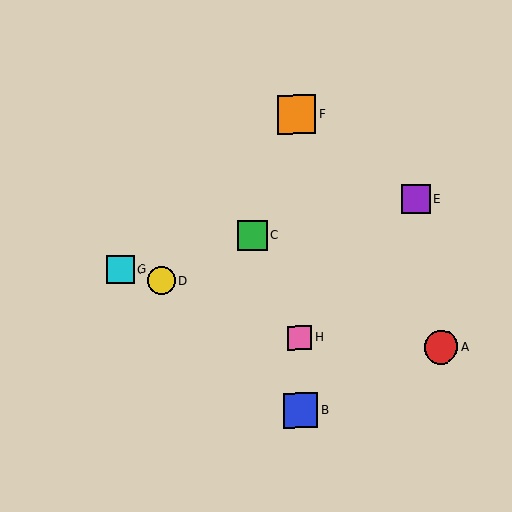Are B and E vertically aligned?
No, B is at x≈301 and E is at x≈416.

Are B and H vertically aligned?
Yes, both are at x≈301.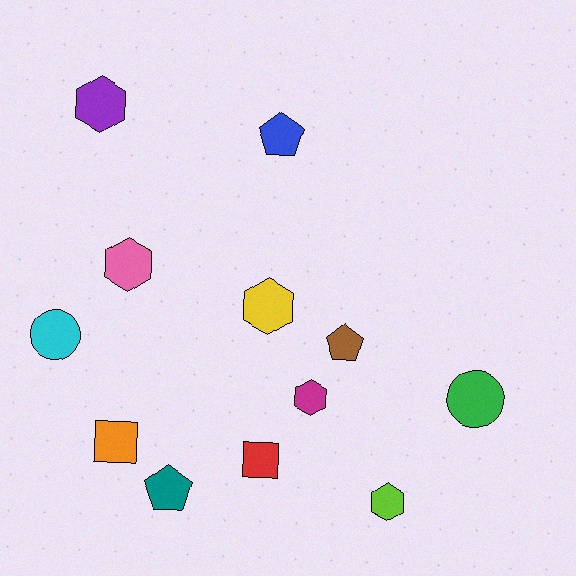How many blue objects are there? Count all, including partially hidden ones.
There is 1 blue object.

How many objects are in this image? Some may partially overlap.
There are 12 objects.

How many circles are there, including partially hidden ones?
There are 2 circles.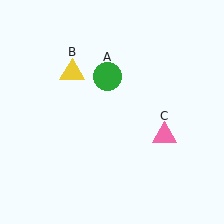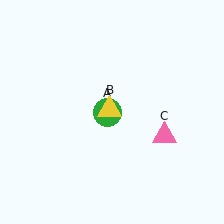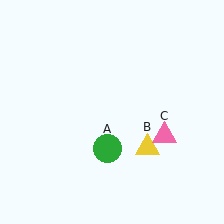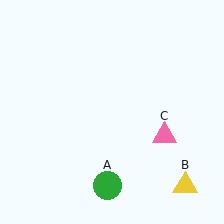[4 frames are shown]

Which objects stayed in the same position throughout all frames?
Pink triangle (object C) remained stationary.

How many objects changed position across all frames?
2 objects changed position: green circle (object A), yellow triangle (object B).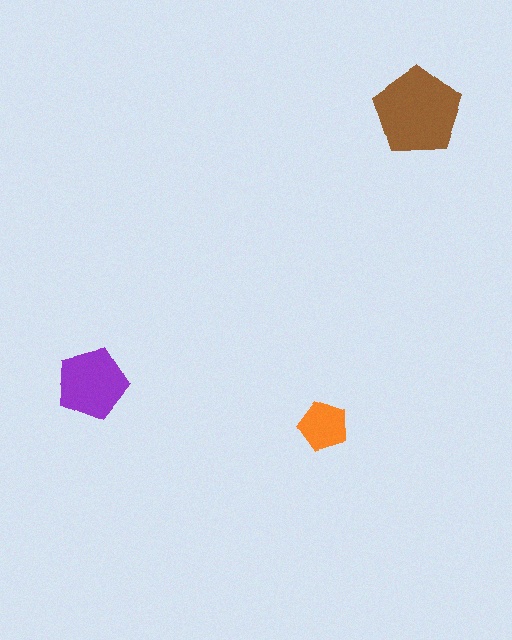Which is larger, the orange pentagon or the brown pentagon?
The brown one.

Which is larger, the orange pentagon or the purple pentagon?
The purple one.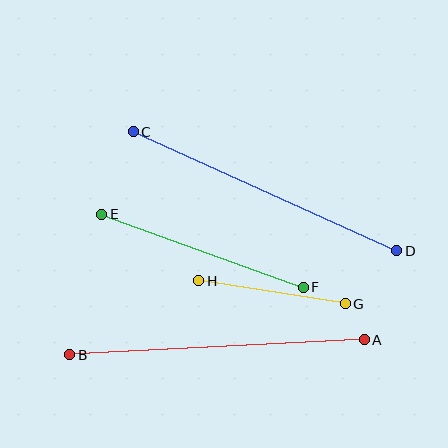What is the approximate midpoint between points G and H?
The midpoint is at approximately (272, 292) pixels.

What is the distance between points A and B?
The distance is approximately 295 pixels.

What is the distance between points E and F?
The distance is approximately 214 pixels.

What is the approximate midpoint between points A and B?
The midpoint is at approximately (217, 347) pixels.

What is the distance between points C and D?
The distance is approximately 289 pixels.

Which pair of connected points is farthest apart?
Points A and B are farthest apart.